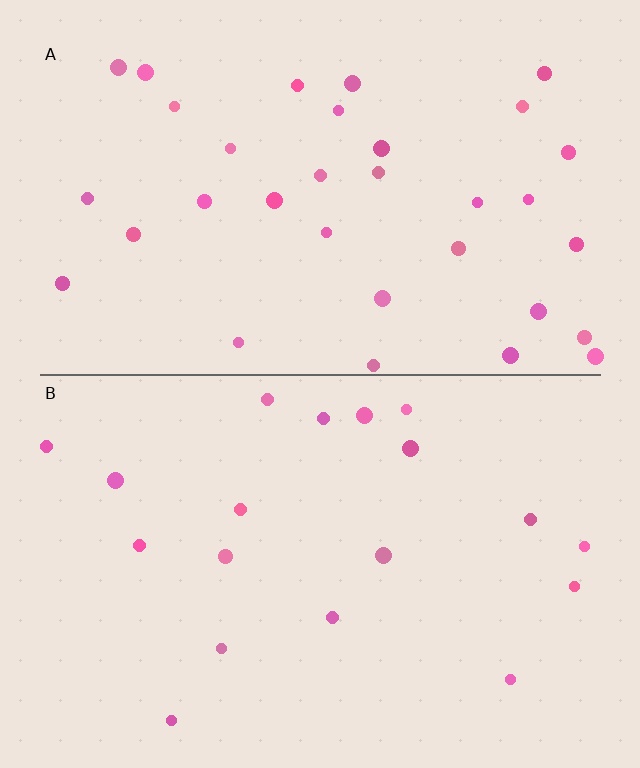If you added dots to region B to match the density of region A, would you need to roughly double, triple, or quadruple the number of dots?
Approximately double.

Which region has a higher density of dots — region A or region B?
A (the top).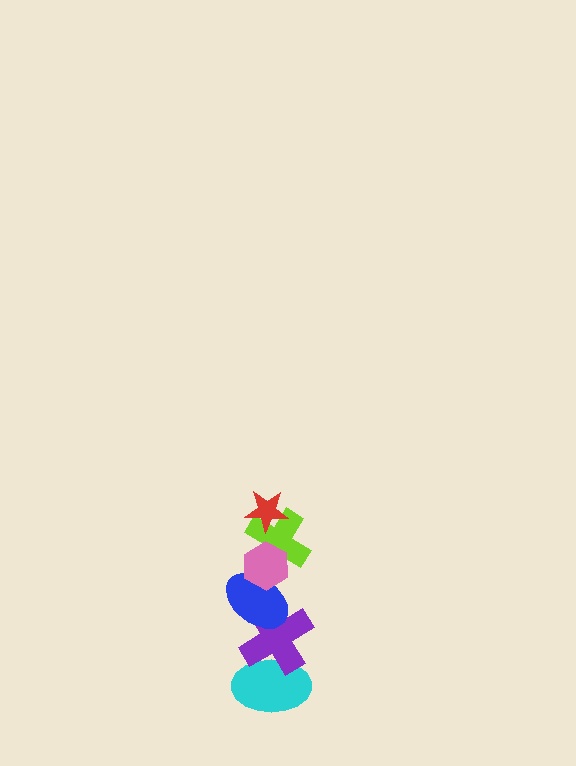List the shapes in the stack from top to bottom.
From top to bottom: the red star, the pink hexagon, the lime cross, the blue ellipse, the purple cross, the cyan ellipse.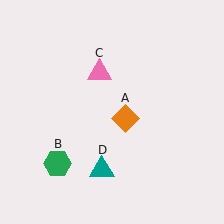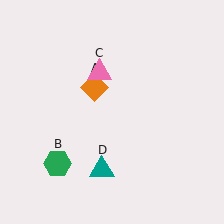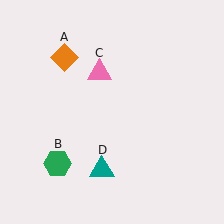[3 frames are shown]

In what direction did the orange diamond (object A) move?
The orange diamond (object A) moved up and to the left.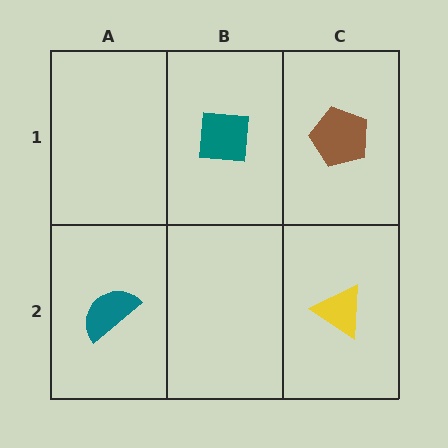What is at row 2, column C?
A yellow triangle.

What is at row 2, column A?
A teal semicircle.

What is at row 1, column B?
A teal square.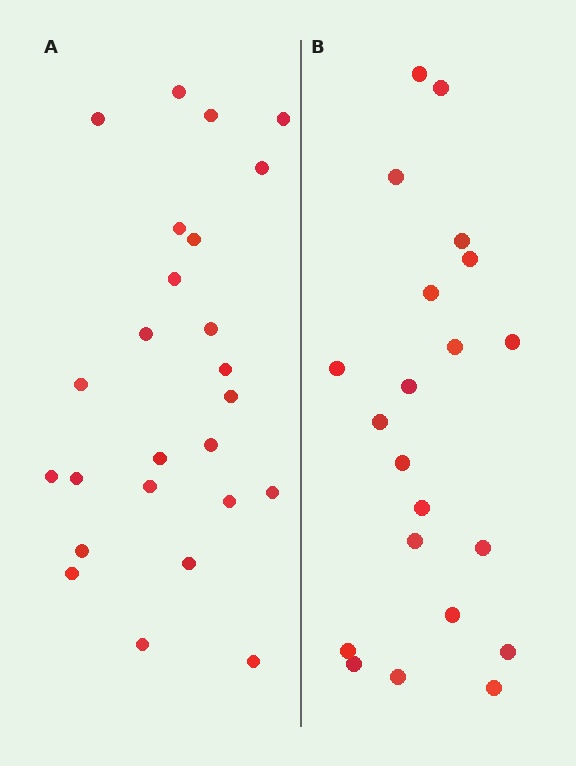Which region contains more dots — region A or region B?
Region A (the left region) has more dots.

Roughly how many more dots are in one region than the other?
Region A has about 4 more dots than region B.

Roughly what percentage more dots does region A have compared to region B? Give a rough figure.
About 20% more.